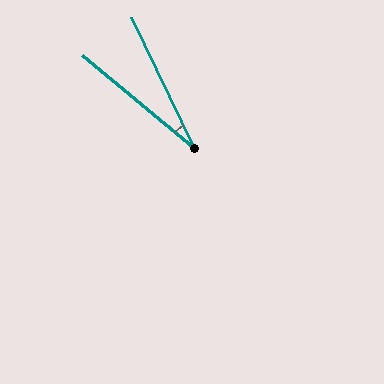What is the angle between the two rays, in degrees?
Approximately 25 degrees.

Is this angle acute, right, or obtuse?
It is acute.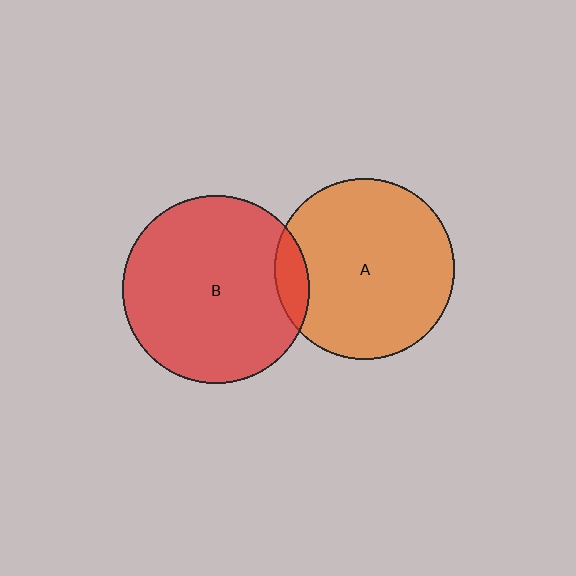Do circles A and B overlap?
Yes.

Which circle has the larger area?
Circle B (red).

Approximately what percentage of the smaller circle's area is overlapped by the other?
Approximately 10%.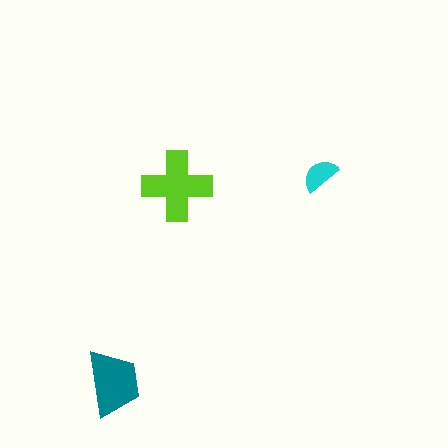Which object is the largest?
The lime cross.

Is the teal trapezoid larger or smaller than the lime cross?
Smaller.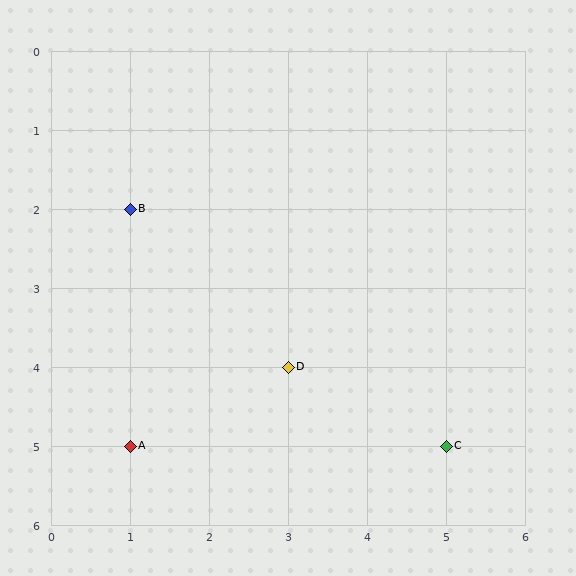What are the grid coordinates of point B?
Point B is at grid coordinates (1, 2).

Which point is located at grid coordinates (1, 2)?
Point B is at (1, 2).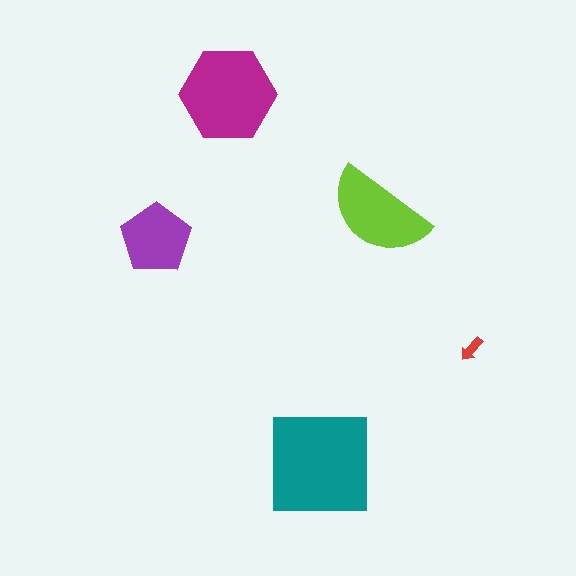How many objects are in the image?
There are 5 objects in the image.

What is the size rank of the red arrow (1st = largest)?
5th.